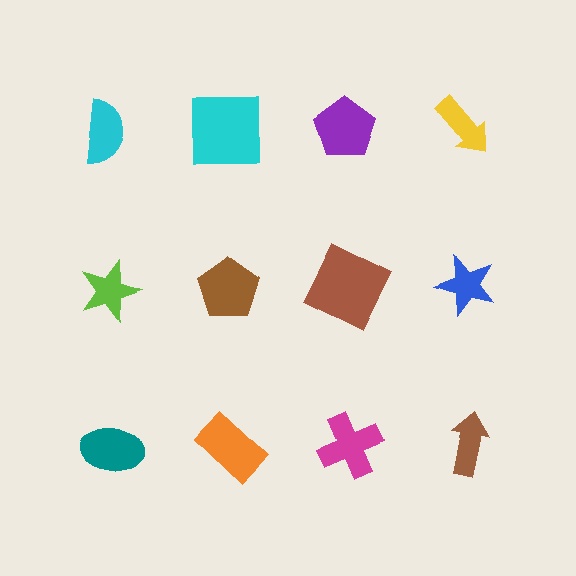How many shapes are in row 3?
4 shapes.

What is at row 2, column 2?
A brown pentagon.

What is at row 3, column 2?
An orange rectangle.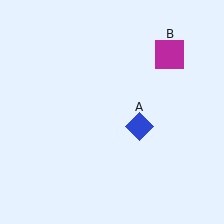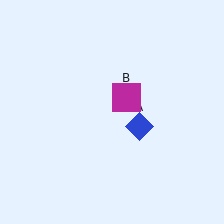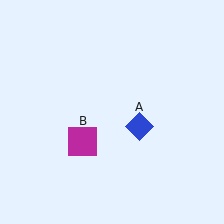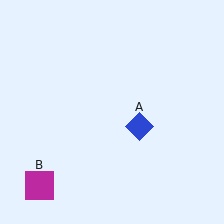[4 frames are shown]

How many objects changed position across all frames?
1 object changed position: magenta square (object B).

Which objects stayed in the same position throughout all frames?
Blue diamond (object A) remained stationary.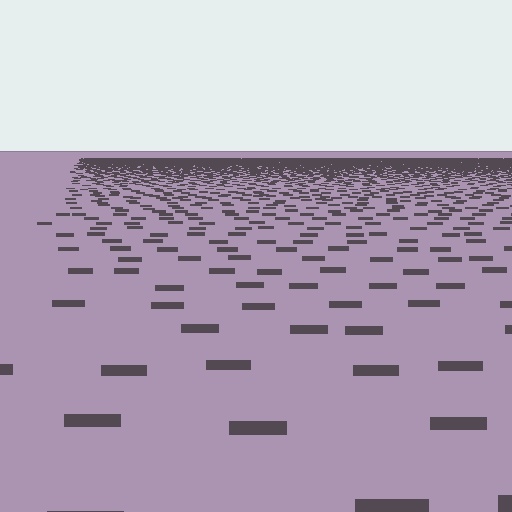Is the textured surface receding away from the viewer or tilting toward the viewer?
The surface is receding away from the viewer. Texture elements get smaller and denser toward the top.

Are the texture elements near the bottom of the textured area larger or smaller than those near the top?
Larger. Near the bottom, elements are closer to the viewer and appear at a bigger on-screen size.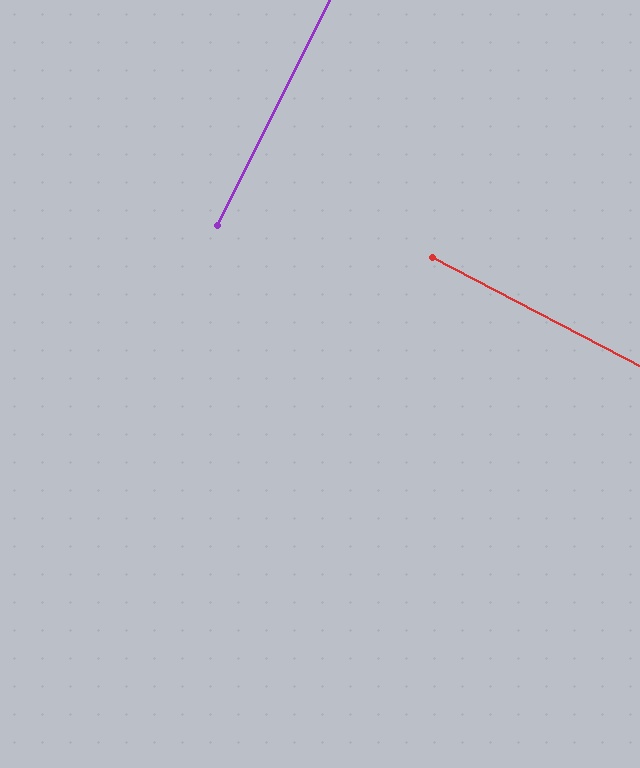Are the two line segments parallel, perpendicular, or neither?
Perpendicular — they meet at approximately 89°.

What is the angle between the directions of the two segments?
Approximately 89 degrees.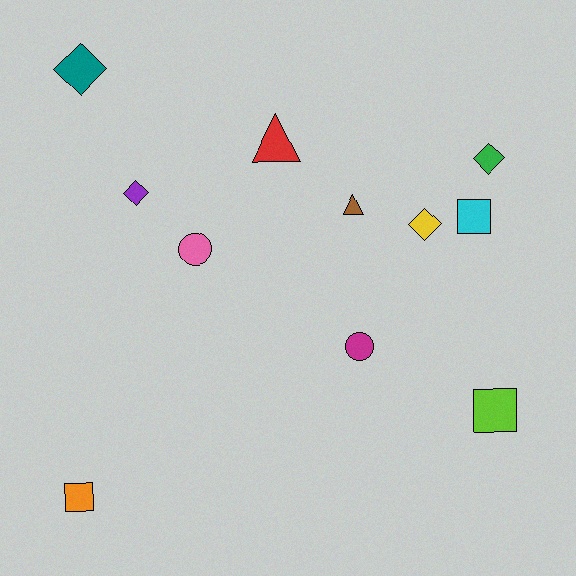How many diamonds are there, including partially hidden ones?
There are 4 diamonds.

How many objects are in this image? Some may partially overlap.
There are 11 objects.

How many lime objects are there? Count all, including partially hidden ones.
There is 1 lime object.